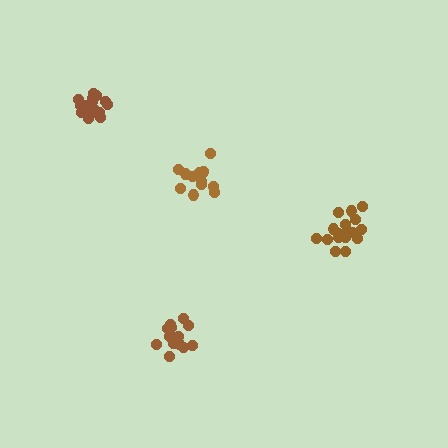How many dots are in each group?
Group 1: 13 dots, Group 2: 16 dots, Group 3: 14 dots, Group 4: 17 dots (60 total).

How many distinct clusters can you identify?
There are 4 distinct clusters.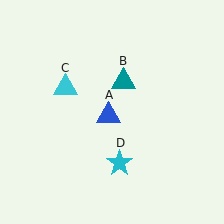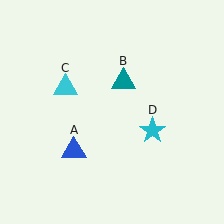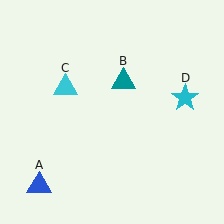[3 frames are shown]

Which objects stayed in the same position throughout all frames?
Teal triangle (object B) and cyan triangle (object C) remained stationary.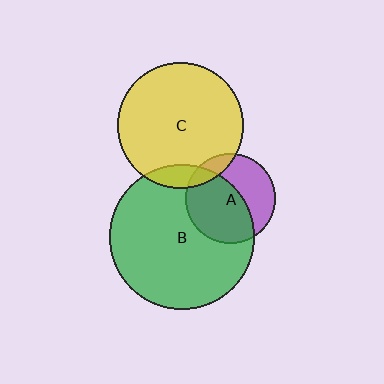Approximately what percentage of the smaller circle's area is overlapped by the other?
Approximately 60%.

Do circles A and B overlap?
Yes.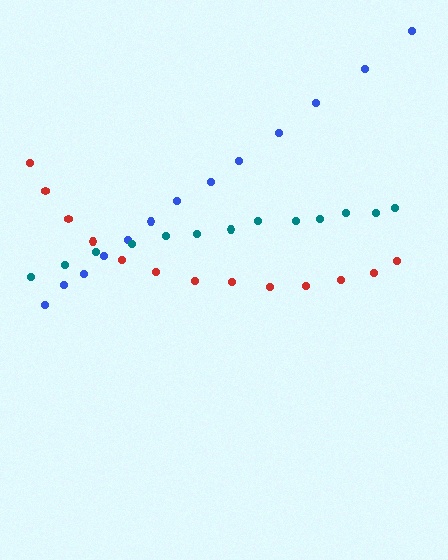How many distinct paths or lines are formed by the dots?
There are 3 distinct paths.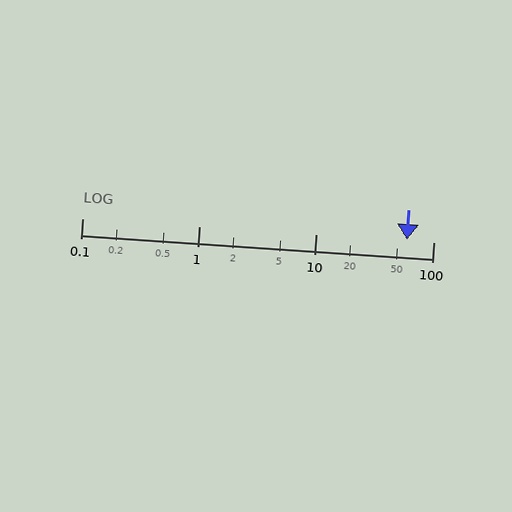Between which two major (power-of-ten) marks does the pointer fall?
The pointer is between 10 and 100.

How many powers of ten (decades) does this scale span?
The scale spans 3 decades, from 0.1 to 100.